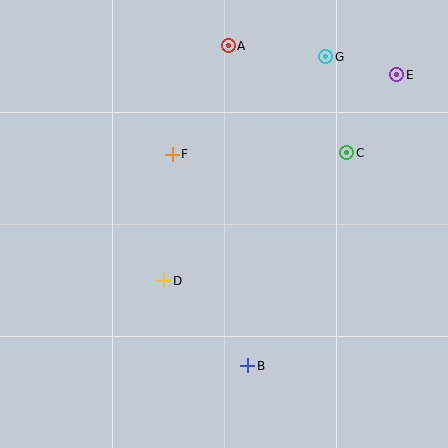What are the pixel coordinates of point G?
Point G is at (326, 57).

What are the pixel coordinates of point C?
Point C is at (347, 153).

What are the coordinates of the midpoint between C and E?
The midpoint between C and E is at (372, 114).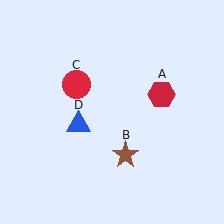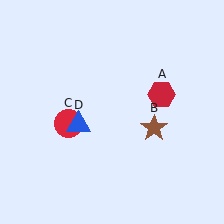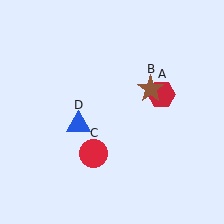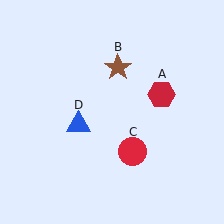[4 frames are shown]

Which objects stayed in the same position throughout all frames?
Red hexagon (object A) and blue triangle (object D) remained stationary.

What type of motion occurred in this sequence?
The brown star (object B), red circle (object C) rotated counterclockwise around the center of the scene.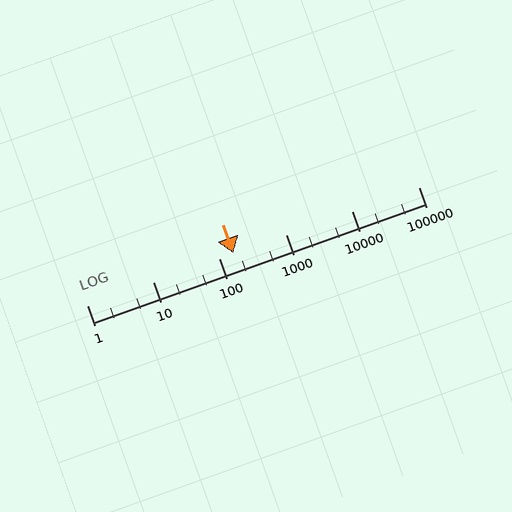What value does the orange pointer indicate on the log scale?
The pointer indicates approximately 160.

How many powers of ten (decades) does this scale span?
The scale spans 5 decades, from 1 to 100000.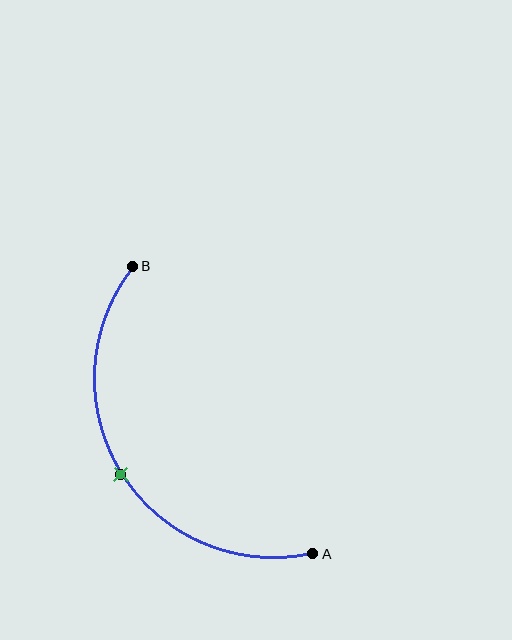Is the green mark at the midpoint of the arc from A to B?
Yes. The green mark lies on the arc at equal arc-length from both A and B — it is the arc midpoint.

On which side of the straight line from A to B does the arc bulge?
The arc bulges to the left of the straight line connecting A and B.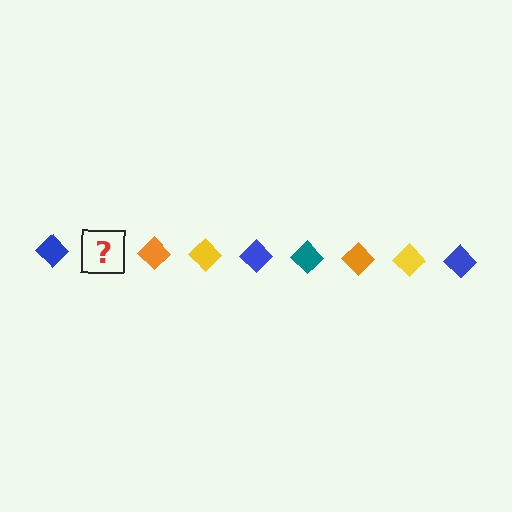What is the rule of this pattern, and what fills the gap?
The rule is that the pattern cycles through blue, teal, orange, yellow diamonds. The gap should be filled with a teal diamond.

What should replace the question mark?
The question mark should be replaced with a teal diamond.